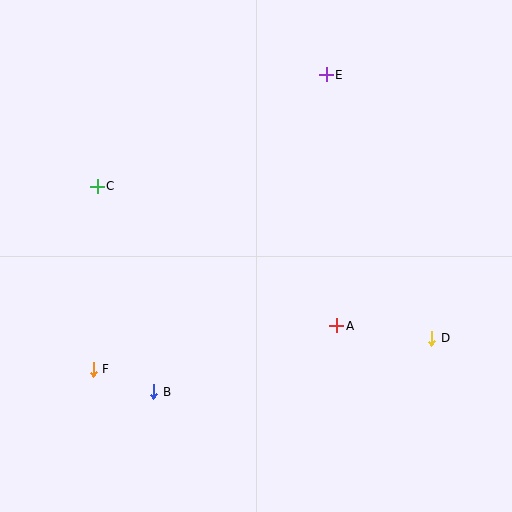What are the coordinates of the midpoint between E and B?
The midpoint between E and B is at (240, 233).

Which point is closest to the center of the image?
Point A at (337, 326) is closest to the center.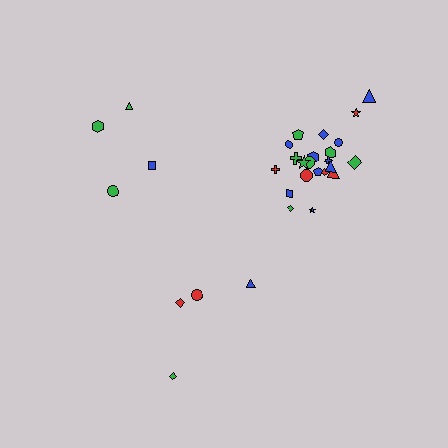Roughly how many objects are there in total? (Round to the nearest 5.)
Roughly 30 objects in total.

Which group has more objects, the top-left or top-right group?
The top-right group.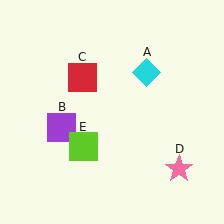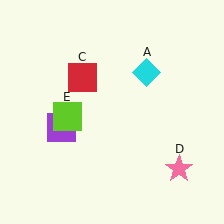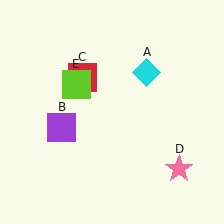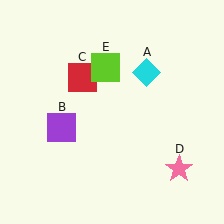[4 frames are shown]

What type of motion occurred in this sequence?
The lime square (object E) rotated clockwise around the center of the scene.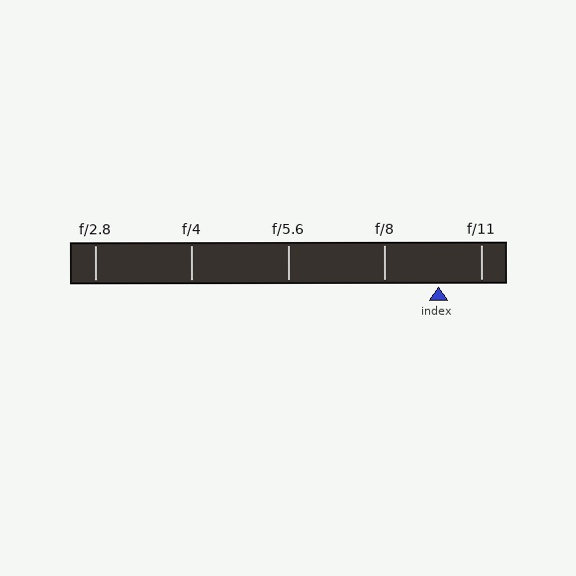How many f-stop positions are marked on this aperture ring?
There are 5 f-stop positions marked.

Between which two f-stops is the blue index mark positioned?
The index mark is between f/8 and f/11.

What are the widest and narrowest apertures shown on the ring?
The widest aperture shown is f/2.8 and the narrowest is f/11.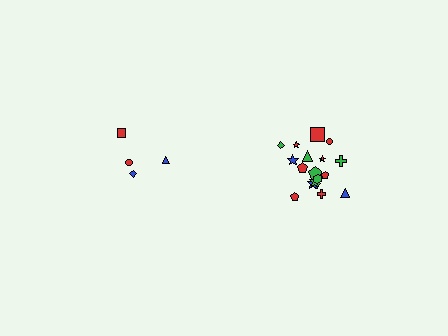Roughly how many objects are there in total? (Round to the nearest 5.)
Roughly 20 objects in total.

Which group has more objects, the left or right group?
The right group.